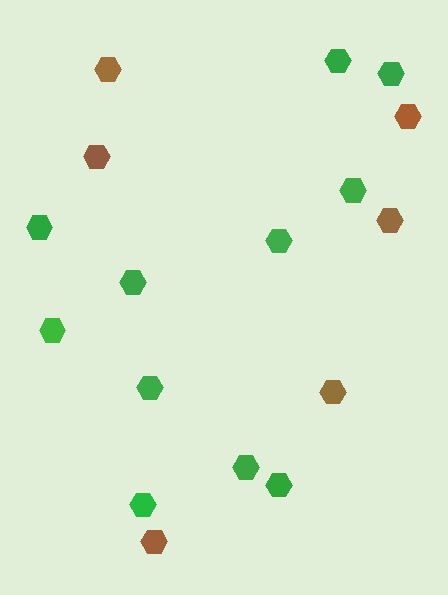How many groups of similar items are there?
There are 2 groups: one group of green hexagons (11) and one group of brown hexagons (6).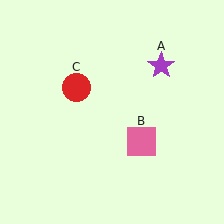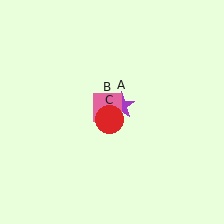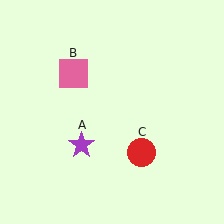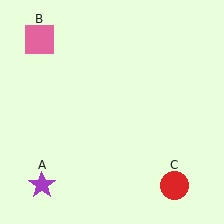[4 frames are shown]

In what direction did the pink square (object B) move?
The pink square (object B) moved up and to the left.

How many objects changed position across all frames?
3 objects changed position: purple star (object A), pink square (object B), red circle (object C).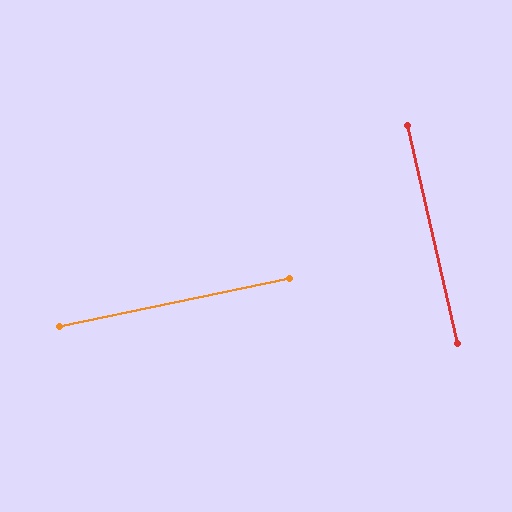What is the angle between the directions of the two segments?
Approximately 89 degrees.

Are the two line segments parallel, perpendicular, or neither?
Perpendicular — they meet at approximately 89°.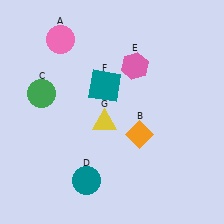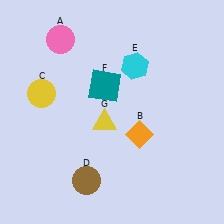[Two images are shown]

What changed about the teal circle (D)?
In Image 1, D is teal. In Image 2, it changed to brown.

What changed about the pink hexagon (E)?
In Image 1, E is pink. In Image 2, it changed to cyan.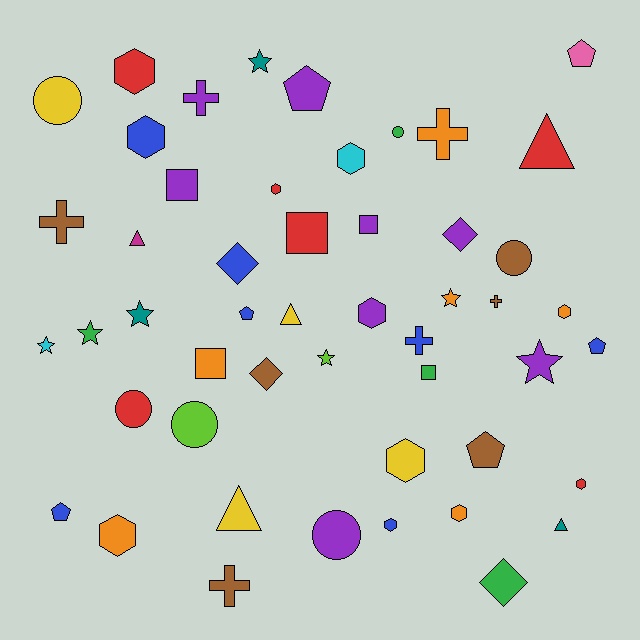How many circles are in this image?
There are 6 circles.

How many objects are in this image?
There are 50 objects.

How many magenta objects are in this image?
There is 1 magenta object.